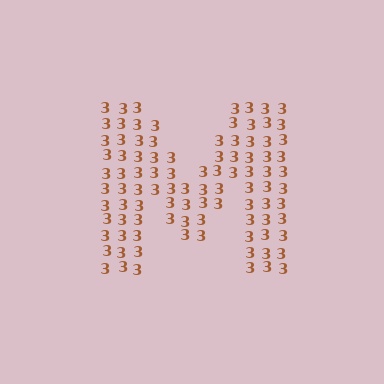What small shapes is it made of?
It is made of small digit 3's.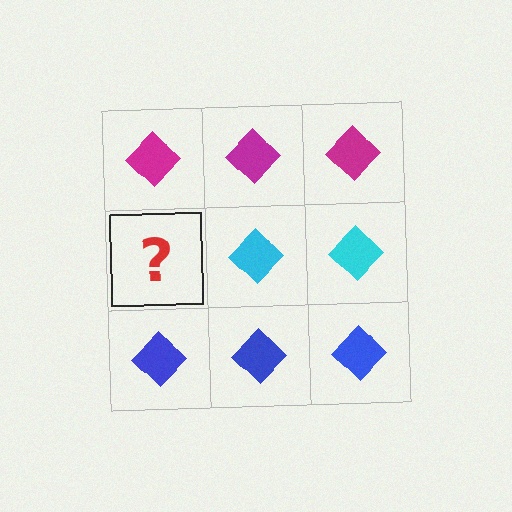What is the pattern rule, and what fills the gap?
The rule is that each row has a consistent color. The gap should be filled with a cyan diamond.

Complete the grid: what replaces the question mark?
The question mark should be replaced with a cyan diamond.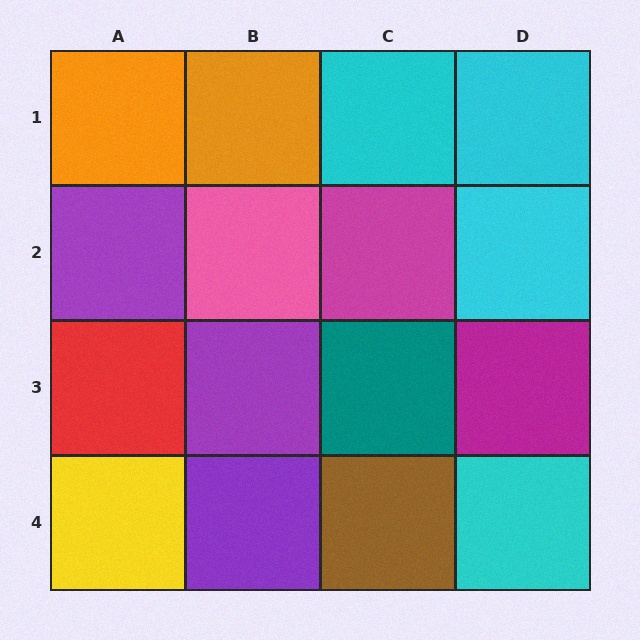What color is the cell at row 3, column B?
Purple.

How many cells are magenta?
2 cells are magenta.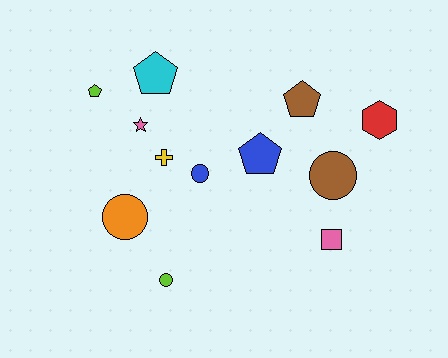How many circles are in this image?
There are 4 circles.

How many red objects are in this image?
There is 1 red object.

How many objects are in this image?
There are 12 objects.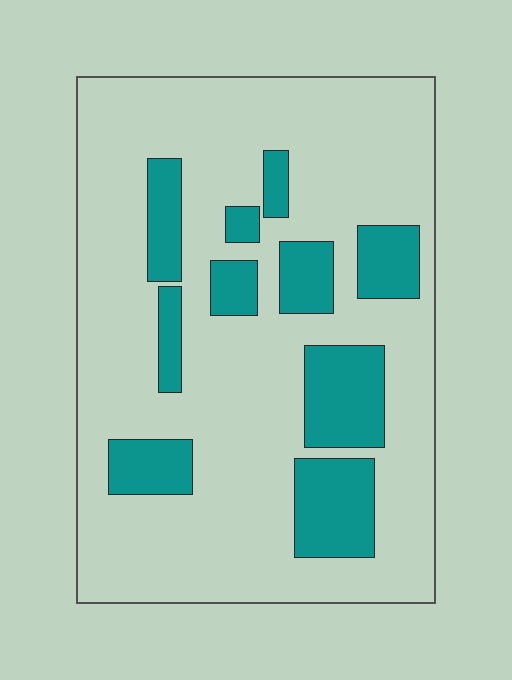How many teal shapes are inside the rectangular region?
10.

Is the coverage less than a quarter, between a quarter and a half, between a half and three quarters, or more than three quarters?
Less than a quarter.